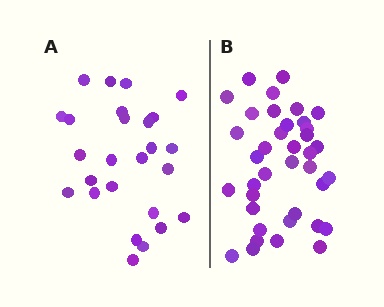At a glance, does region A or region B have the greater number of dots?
Region B (the right region) has more dots.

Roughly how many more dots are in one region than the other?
Region B has roughly 12 or so more dots than region A.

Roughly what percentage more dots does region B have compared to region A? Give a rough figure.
About 45% more.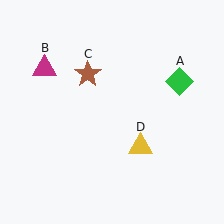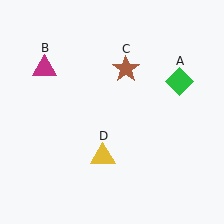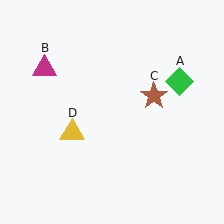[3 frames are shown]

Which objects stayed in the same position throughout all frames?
Green diamond (object A) and magenta triangle (object B) remained stationary.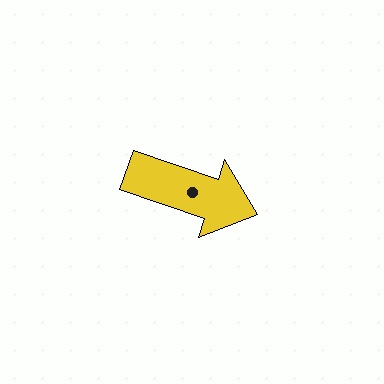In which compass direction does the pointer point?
East.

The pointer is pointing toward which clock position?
Roughly 4 o'clock.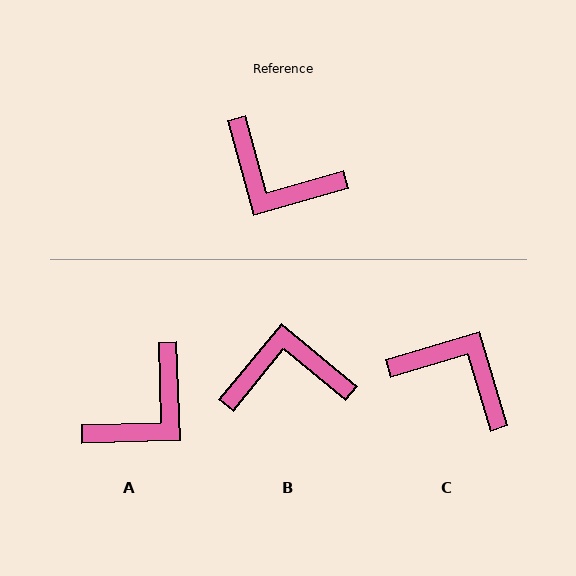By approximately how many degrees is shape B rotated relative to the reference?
Approximately 145 degrees clockwise.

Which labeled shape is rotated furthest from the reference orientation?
C, about 179 degrees away.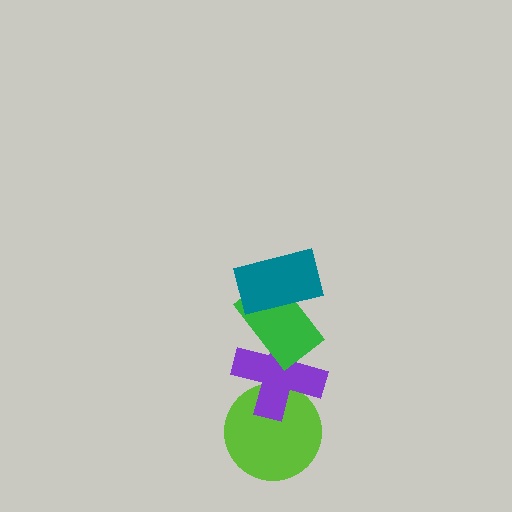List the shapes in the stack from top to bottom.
From top to bottom: the teal rectangle, the green rectangle, the purple cross, the lime circle.